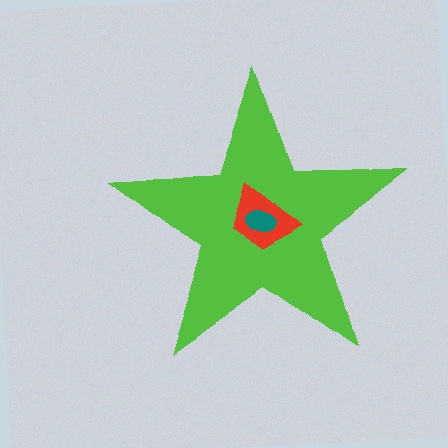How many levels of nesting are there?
3.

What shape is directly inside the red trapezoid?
The teal ellipse.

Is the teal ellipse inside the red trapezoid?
Yes.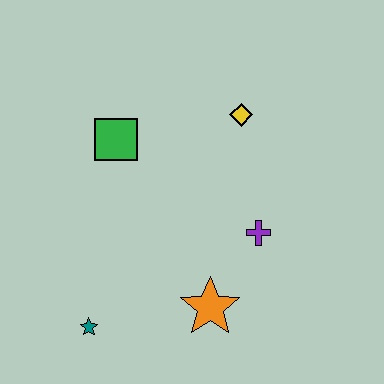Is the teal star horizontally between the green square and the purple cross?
No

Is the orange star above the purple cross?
No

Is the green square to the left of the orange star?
Yes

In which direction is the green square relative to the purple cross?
The green square is to the left of the purple cross.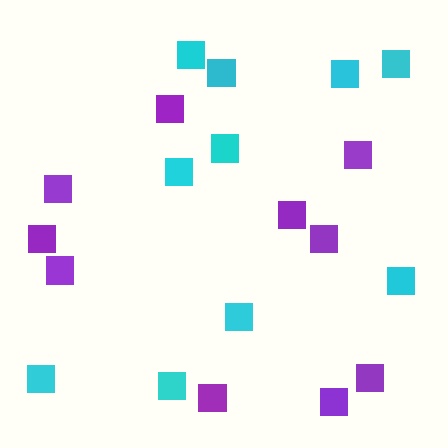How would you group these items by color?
There are 2 groups: one group of purple squares (10) and one group of cyan squares (10).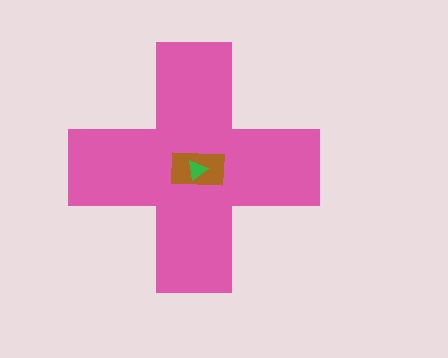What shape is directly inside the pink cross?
The brown rectangle.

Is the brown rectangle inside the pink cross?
Yes.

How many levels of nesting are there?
3.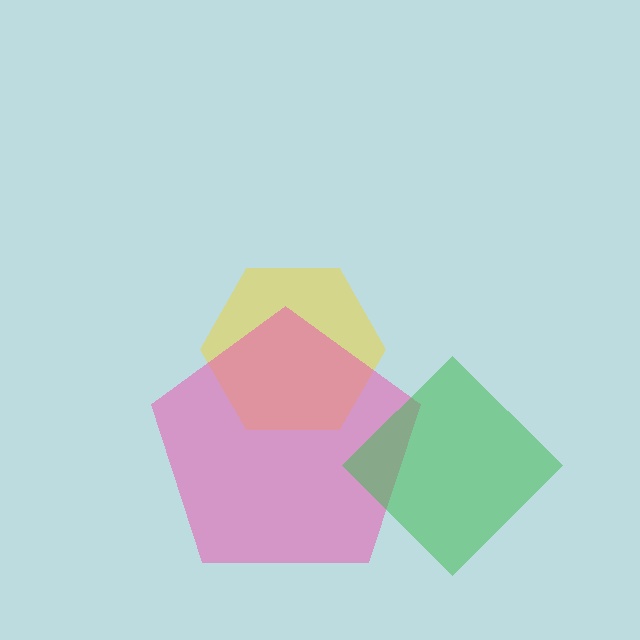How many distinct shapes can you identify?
There are 3 distinct shapes: a yellow hexagon, a pink pentagon, a green diamond.